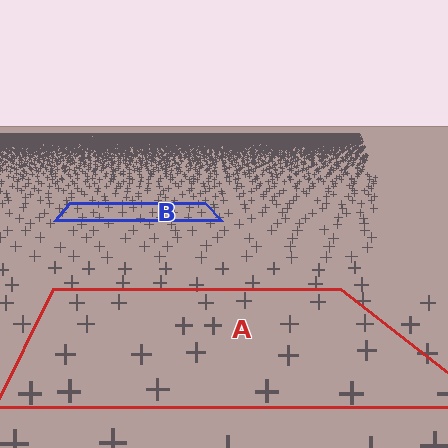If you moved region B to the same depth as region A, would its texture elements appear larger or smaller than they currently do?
They would appear larger. At a closer depth, the same texture elements are projected at a bigger on-screen size.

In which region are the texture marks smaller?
The texture marks are smaller in region B, because it is farther away.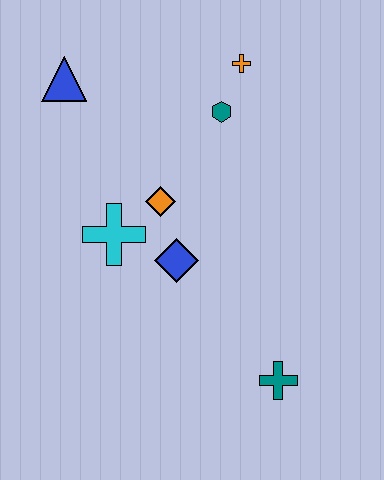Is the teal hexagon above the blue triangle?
No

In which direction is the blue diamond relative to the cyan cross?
The blue diamond is to the right of the cyan cross.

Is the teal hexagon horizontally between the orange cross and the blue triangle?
Yes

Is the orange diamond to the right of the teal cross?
No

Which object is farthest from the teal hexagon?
The teal cross is farthest from the teal hexagon.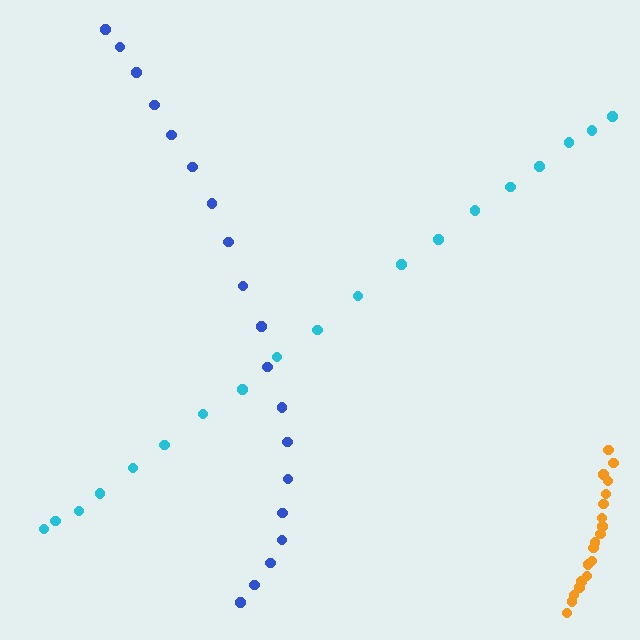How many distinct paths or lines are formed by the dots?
There are 3 distinct paths.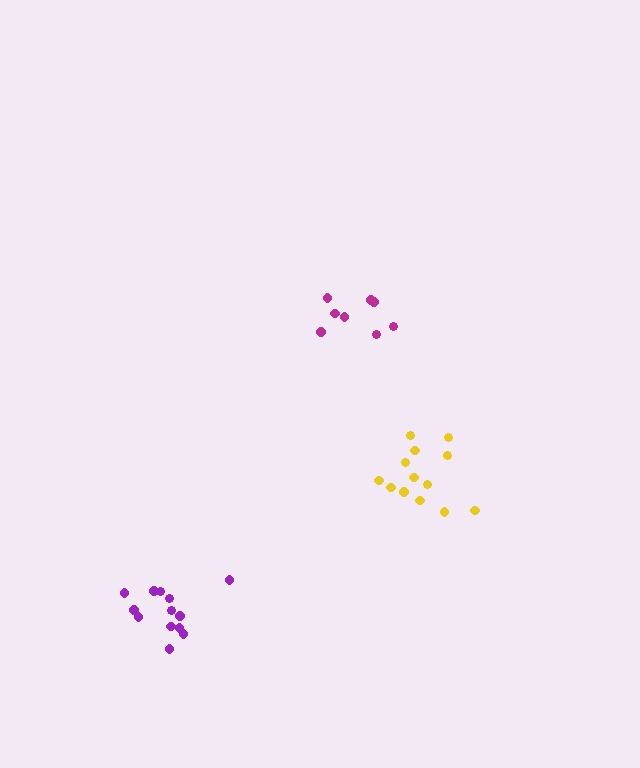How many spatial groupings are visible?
There are 3 spatial groupings.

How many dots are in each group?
Group 1: 8 dots, Group 2: 13 dots, Group 3: 13 dots (34 total).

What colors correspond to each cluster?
The clusters are colored: magenta, purple, yellow.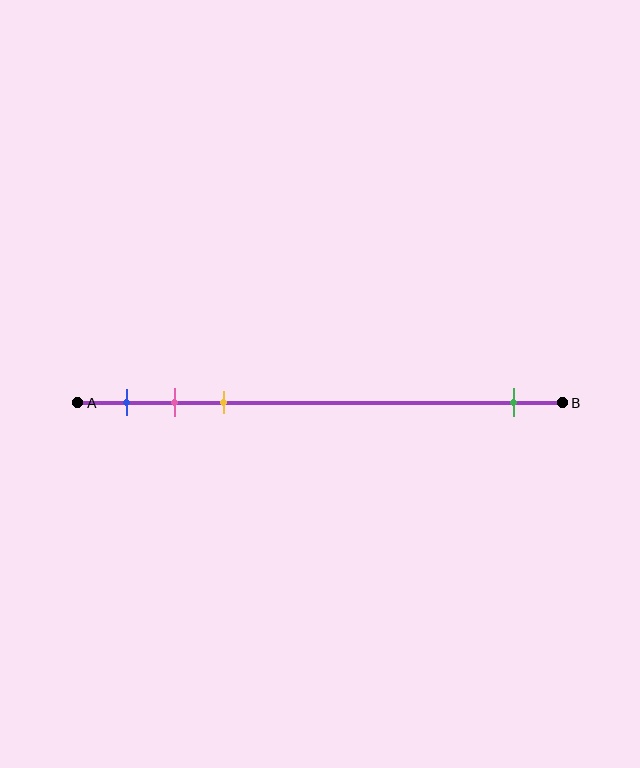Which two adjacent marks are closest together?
The pink and yellow marks are the closest adjacent pair.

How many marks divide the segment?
There are 4 marks dividing the segment.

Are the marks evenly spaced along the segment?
No, the marks are not evenly spaced.